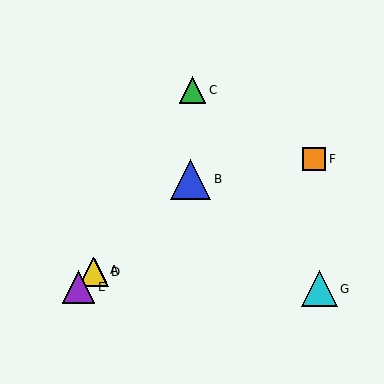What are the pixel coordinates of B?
Object B is at (190, 179).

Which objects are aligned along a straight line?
Objects A, B, D, E are aligned along a straight line.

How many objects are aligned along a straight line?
4 objects (A, B, D, E) are aligned along a straight line.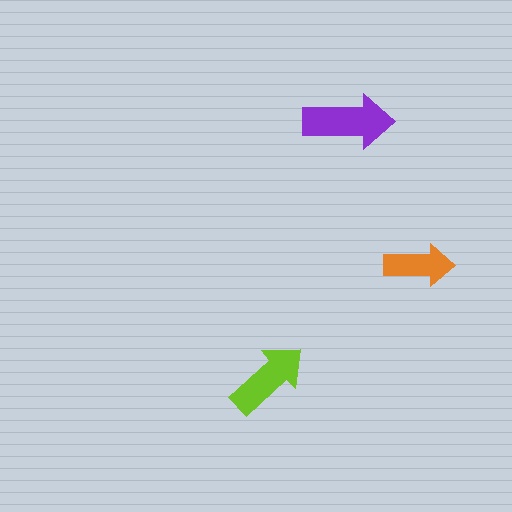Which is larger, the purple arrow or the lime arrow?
The purple one.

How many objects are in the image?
There are 3 objects in the image.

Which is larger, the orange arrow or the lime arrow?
The lime one.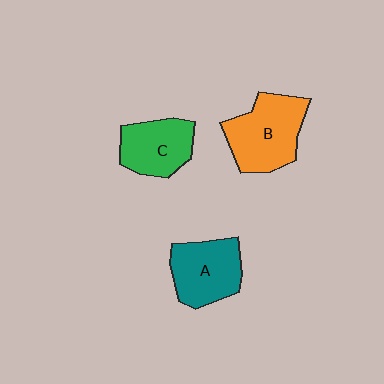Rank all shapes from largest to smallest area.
From largest to smallest: B (orange), A (teal), C (green).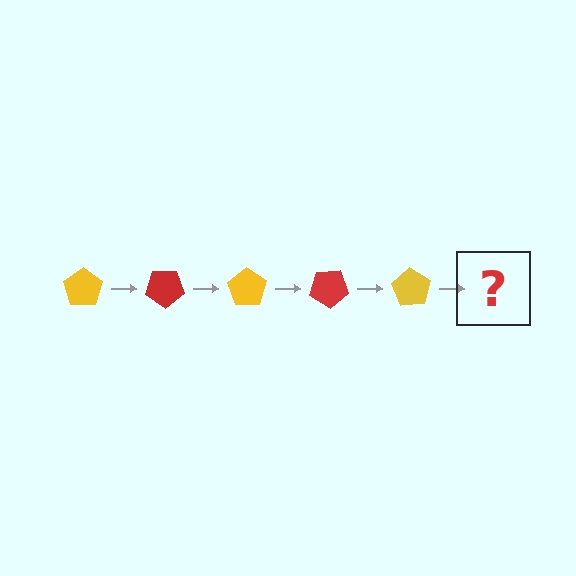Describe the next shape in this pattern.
It should be a red pentagon, rotated 175 degrees from the start.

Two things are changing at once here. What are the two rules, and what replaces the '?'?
The two rules are that it rotates 35 degrees each step and the color cycles through yellow and red. The '?' should be a red pentagon, rotated 175 degrees from the start.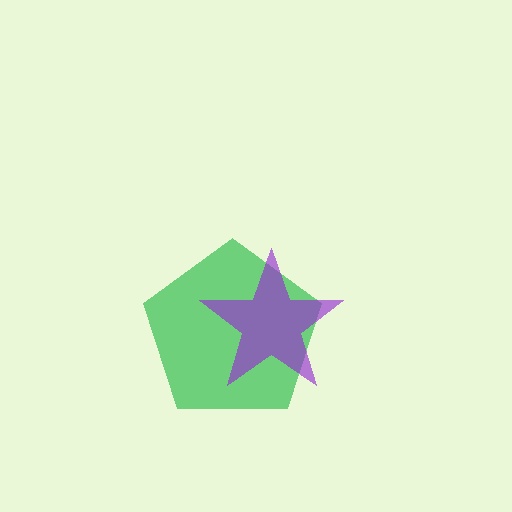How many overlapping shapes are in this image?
There are 2 overlapping shapes in the image.